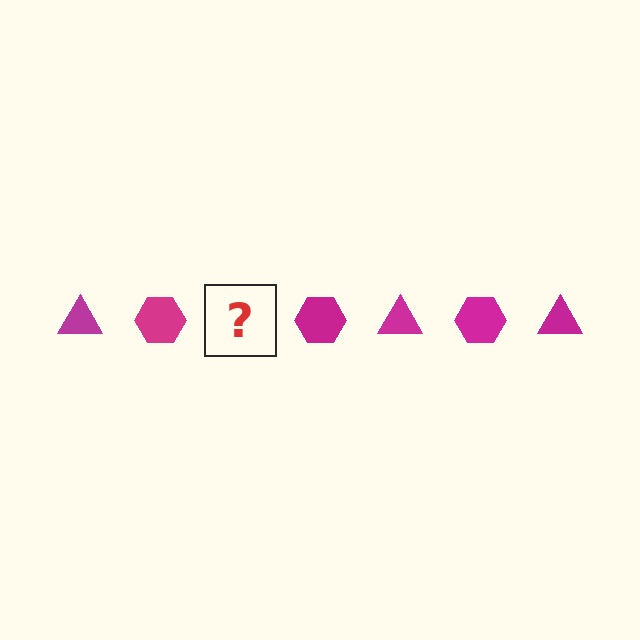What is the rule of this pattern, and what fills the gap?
The rule is that the pattern cycles through triangle, hexagon shapes in magenta. The gap should be filled with a magenta triangle.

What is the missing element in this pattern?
The missing element is a magenta triangle.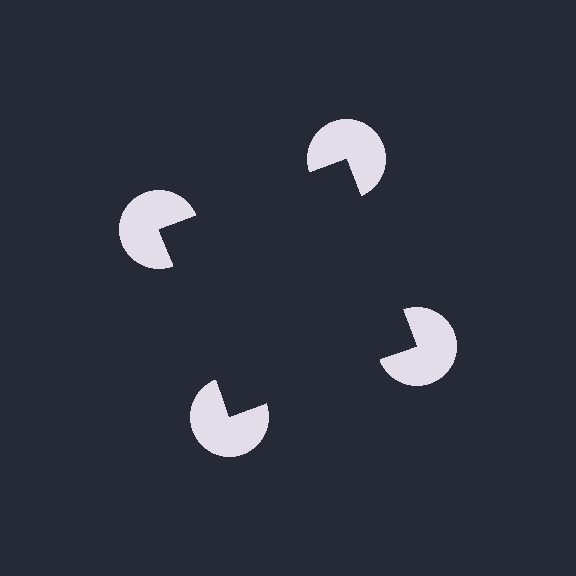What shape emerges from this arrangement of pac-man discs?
An illusory square — its edges are inferred from the aligned wedge cuts in the pac-man discs, not physically drawn.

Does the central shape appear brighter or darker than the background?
It typically appears slightly darker than the background, even though no actual brightness change is drawn.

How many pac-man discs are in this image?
There are 4 — one at each vertex of the illusory square.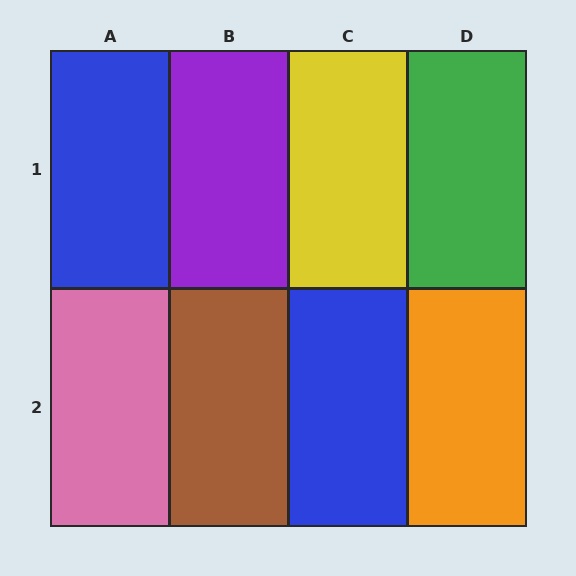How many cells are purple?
1 cell is purple.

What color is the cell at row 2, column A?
Pink.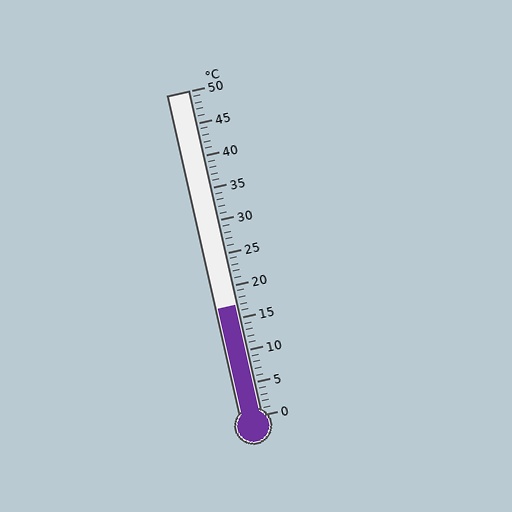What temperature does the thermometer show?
The thermometer shows approximately 17°C.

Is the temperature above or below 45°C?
The temperature is below 45°C.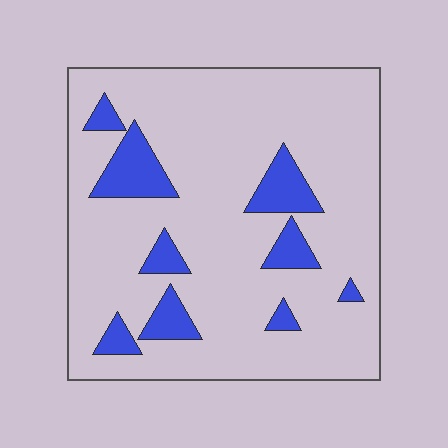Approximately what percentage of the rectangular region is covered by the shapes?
Approximately 15%.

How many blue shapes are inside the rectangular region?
9.